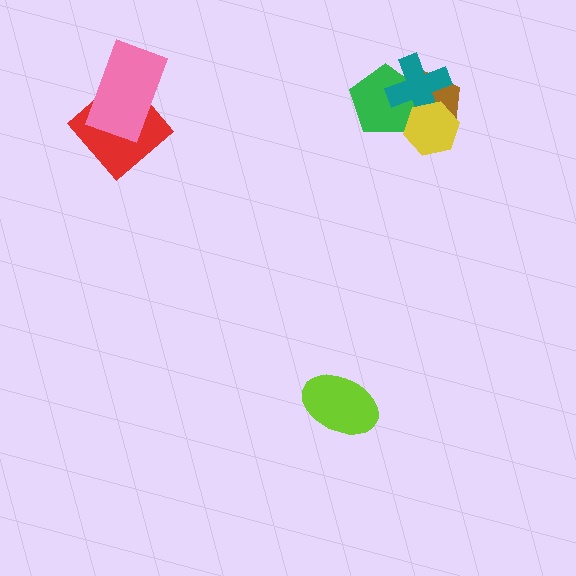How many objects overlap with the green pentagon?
3 objects overlap with the green pentagon.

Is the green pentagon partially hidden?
Yes, it is partially covered by another shape.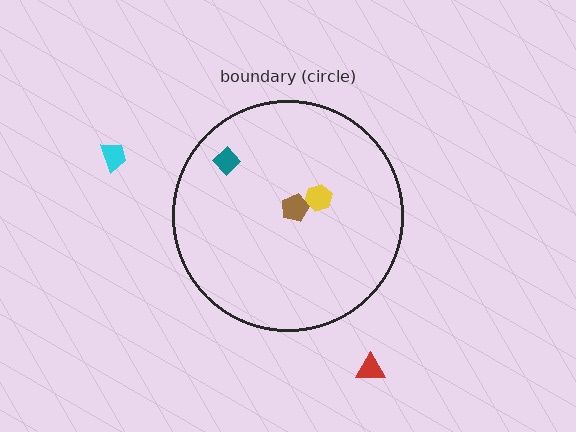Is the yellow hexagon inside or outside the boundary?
Inside.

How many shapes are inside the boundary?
3 inside, 2 outside.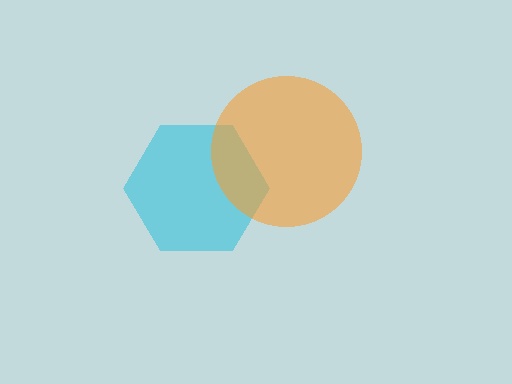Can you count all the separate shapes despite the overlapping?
Yes, there are 2 separate shapes.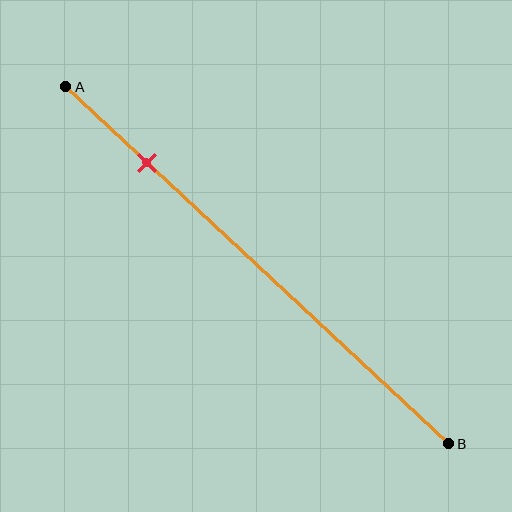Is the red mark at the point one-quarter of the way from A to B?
No, the mark is at about 20% from A, not at the 25% one-quarter point.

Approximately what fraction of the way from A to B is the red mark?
The red mark is approximately 20% of the way from A to B.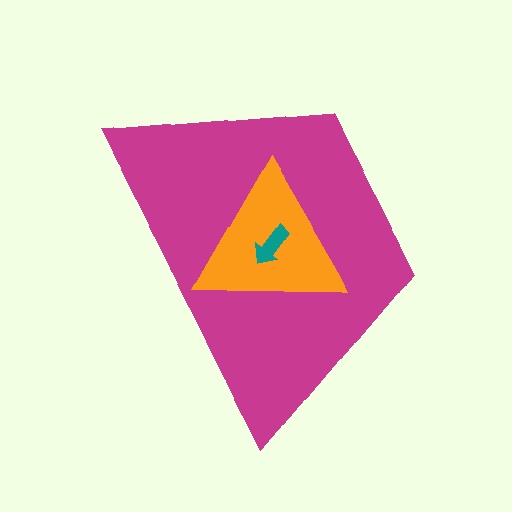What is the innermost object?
The teal arrow.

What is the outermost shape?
The magenta trapezoid.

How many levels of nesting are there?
3.